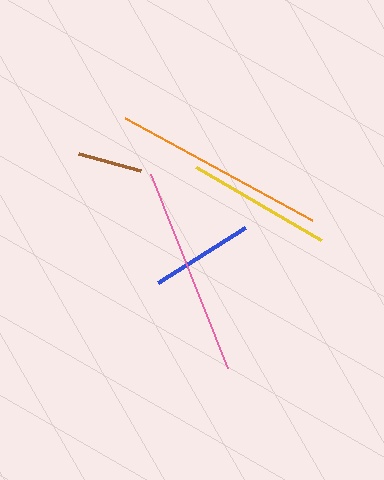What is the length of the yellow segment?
The yellow segment is approximately 145 pixels long.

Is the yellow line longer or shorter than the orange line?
The orange line is longer than the yellow line.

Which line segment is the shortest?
The brown line is the shortest at approximately 64 pixels.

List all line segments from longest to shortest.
From longest to shortest: orange, pink, yellow, blue, brown.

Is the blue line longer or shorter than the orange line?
The orange line is longer than the blue line.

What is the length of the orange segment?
The orange segment is approximately 214 pixels long.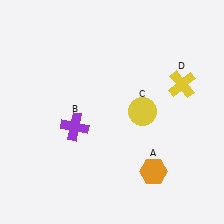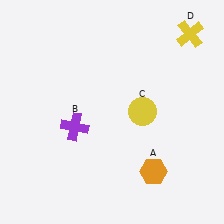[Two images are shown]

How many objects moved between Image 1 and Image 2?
1 object moved between the two images.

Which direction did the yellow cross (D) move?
The yellow cross (D) moved up.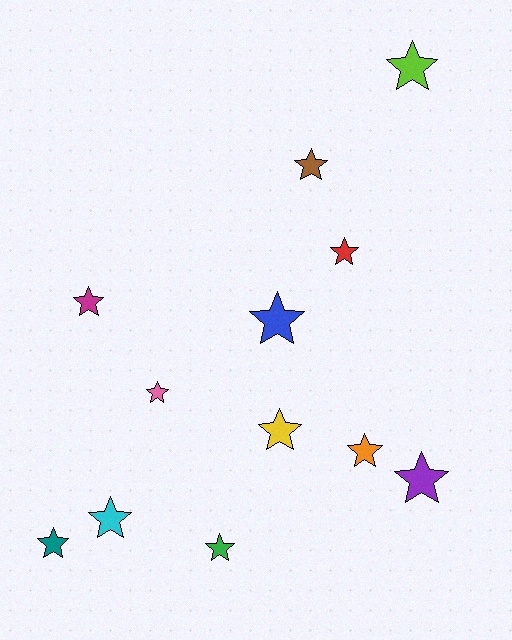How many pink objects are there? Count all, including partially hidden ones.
There is 1 pink object.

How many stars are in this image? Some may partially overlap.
There are 12 stars.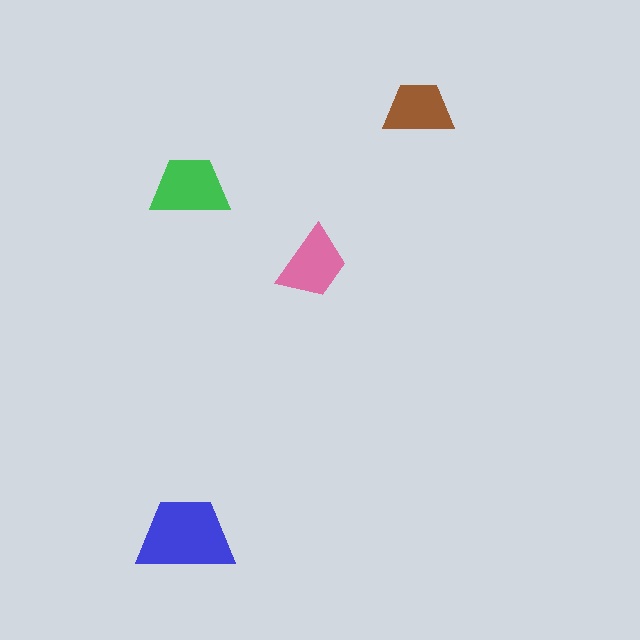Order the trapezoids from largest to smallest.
the blue one, the green one, the pink one, the brown one.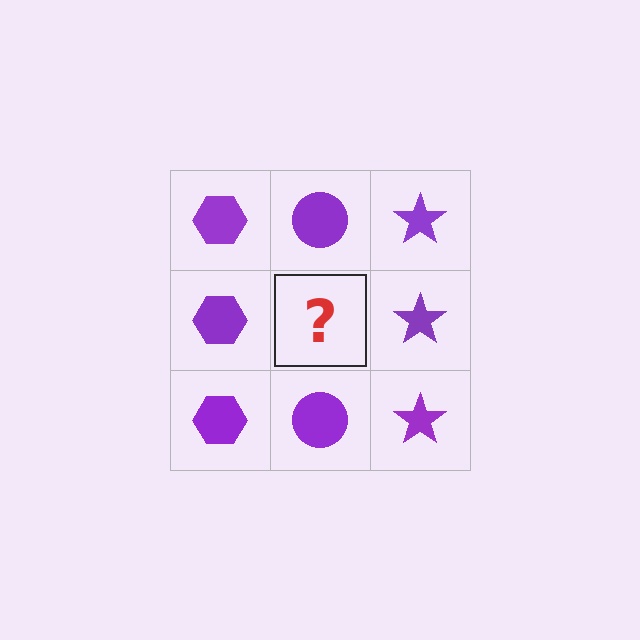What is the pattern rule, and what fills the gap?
The rule is that each column has a consistent shape. The gap should be filled with a purple circle.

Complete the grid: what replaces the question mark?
The question mark should be replaced with a purple circle.